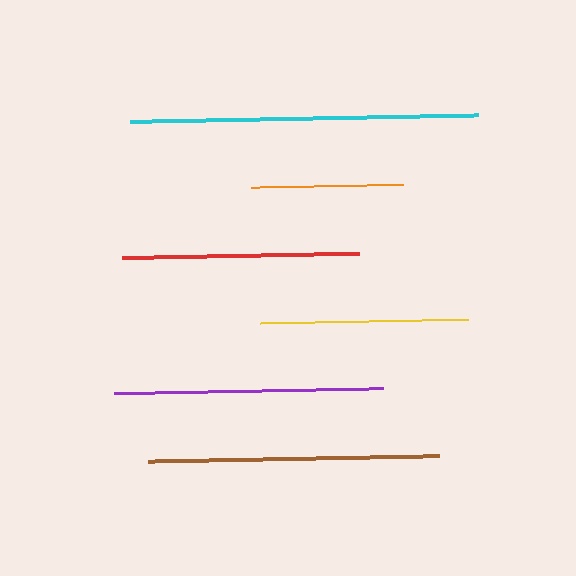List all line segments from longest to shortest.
From longest to shortest: cyan, brown, purple, red, yellow, orange.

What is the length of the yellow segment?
The yellow segment is approximately 209 pixels long.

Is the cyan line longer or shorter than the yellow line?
The cyan line is longer than the yellow line.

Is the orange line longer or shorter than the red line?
The red line is longer than the orange line.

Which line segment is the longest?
The cyan line is the longest at approximately 348 pixels.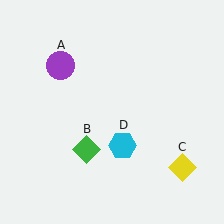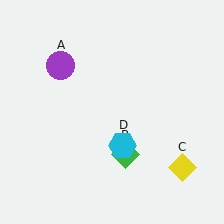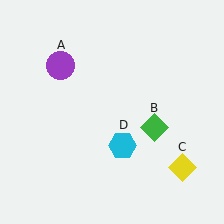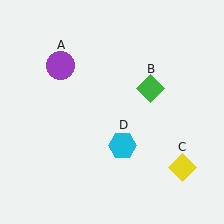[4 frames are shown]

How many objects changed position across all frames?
1 object changed position: green diamond (object B).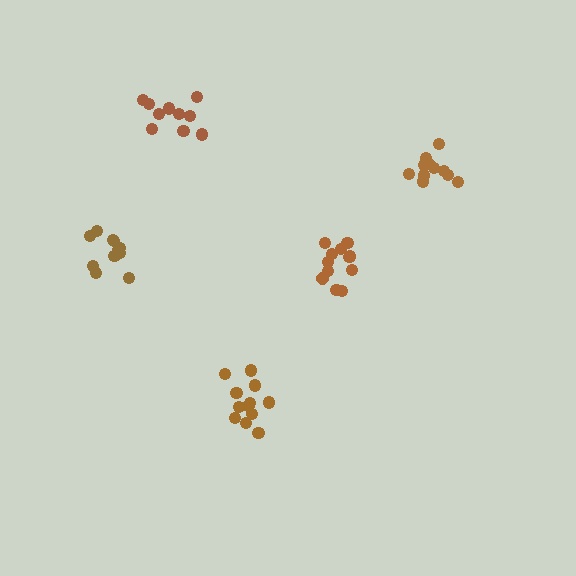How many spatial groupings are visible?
There are 5 spatial groupings.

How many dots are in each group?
Group 1: 12 dots, Group 2: 12 dots, Group 3: 10 dots, Group 4: 13 dots, Group 5: 11 dots (58 total).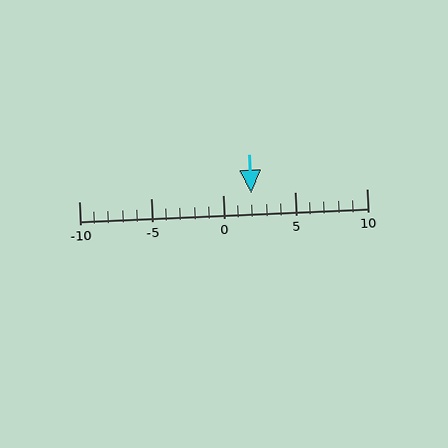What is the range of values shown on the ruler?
The ruler shows values from -10 to 10.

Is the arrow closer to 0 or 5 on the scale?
The arrow is closer to 0.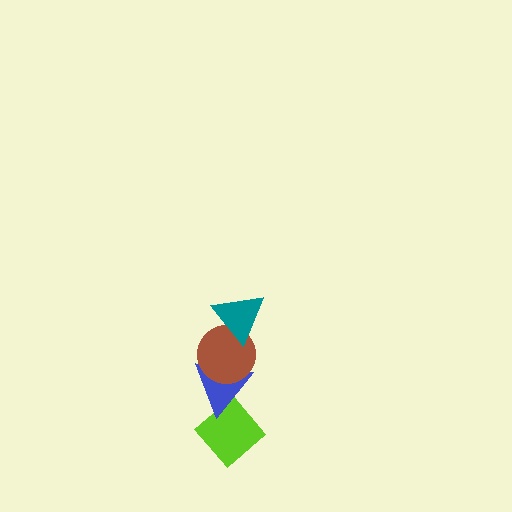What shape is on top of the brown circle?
The teal triangle is on top of the brown circle.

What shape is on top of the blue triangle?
The brown circle is on top of the blue triangle.